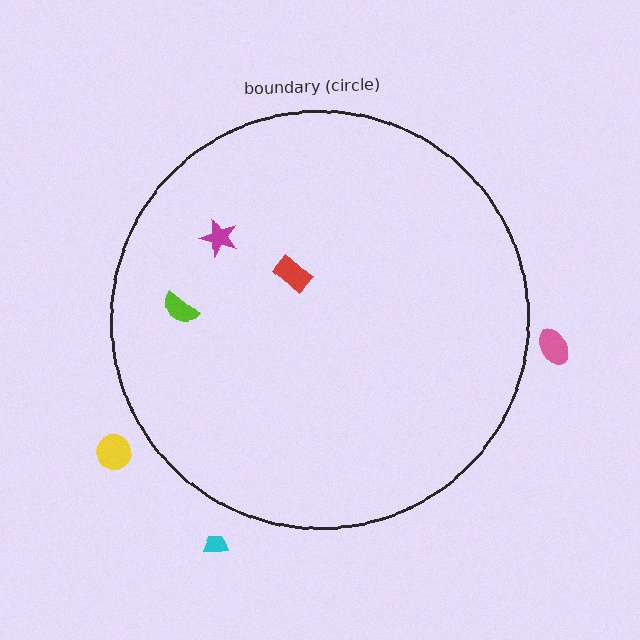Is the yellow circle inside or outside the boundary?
Outside.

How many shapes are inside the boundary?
3 inside, 3 outside.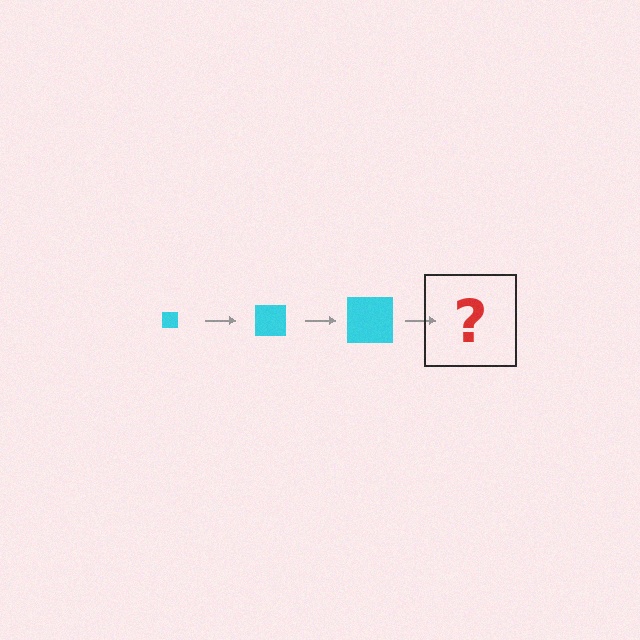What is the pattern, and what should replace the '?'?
The pattern is that the square gets progressively larger each step. The '?' should be a cyan square, larger than the previous one.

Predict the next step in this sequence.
The next step is a cyan square, larger than the previous one.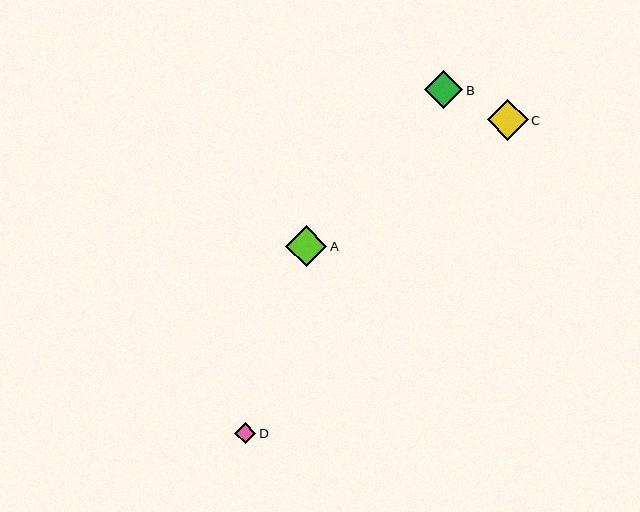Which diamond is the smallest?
Diamond D is the smallest with a size of approximately 22 pixels.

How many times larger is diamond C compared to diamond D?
Diamond C is approximately 1.9 times the size of diamond D.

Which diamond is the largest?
Diamond A is the largest with a size of approximately 41 pixels.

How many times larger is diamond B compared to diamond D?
Diamond B is approximately 1.7 times the size of diamond D.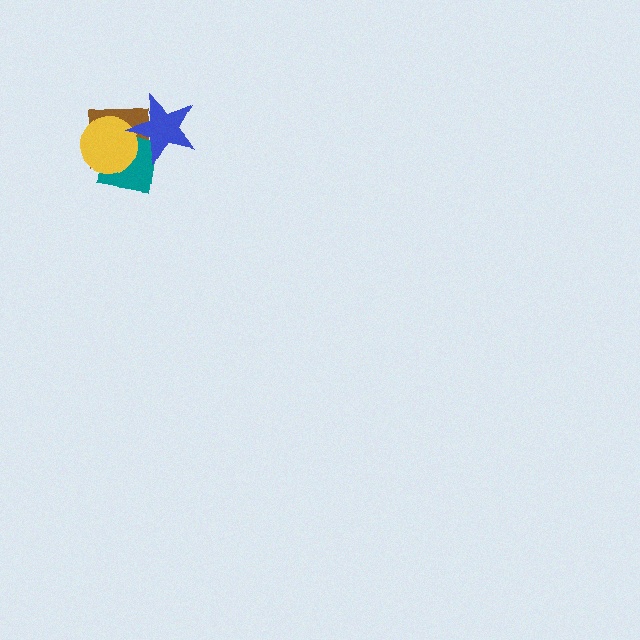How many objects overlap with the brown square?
3 objects overlap with the brown square.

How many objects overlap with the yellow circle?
3 objects overlap with the yellow circle.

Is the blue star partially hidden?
No, no other shape covers it.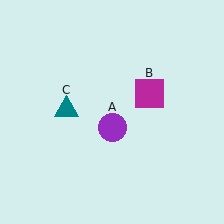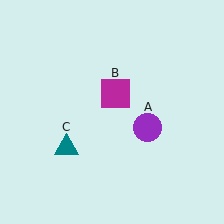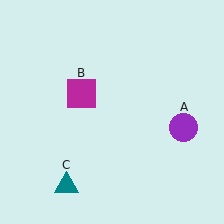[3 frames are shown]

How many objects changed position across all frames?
3 objects changed position: purple circle (object A), magenta square (object B), teal triangle (object C).